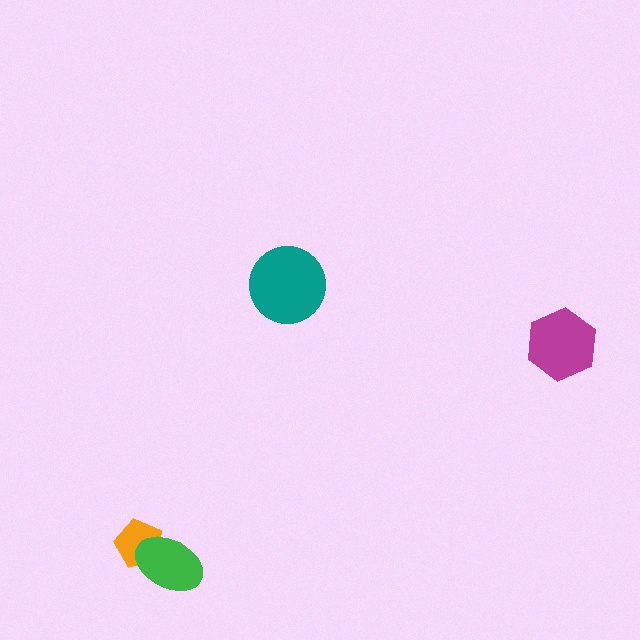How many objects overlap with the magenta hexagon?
0 objects overlap with the magenta hexagon.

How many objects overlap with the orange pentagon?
1 object overlaps with the orange pentagon.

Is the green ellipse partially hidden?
No, no other shape covers it.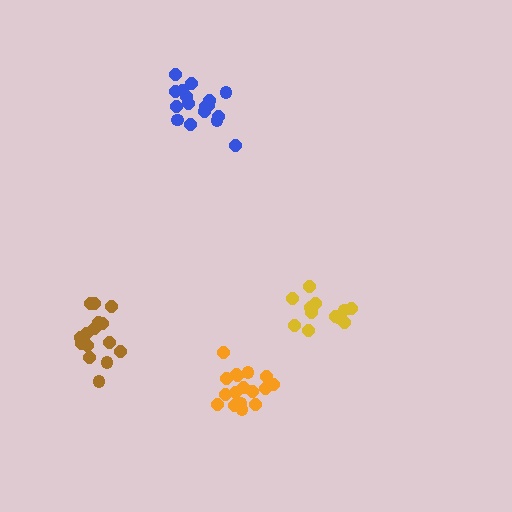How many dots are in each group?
Group 1: 16 dots, Group 2: 17 dots, Group 3: 13 dots, Group 4: 17 dots (63 total).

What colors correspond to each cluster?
The clusters are colored: brown, orange, yellow, blue.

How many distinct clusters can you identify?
There are 4 distinct clusters.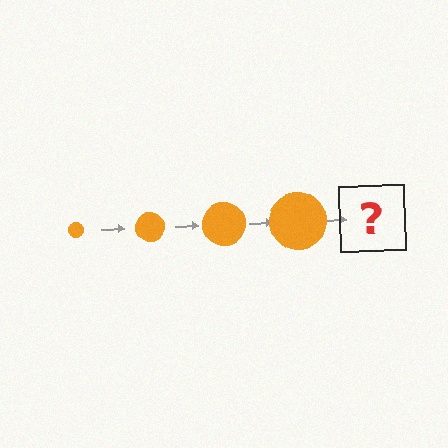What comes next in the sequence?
The next element should be an orange circle, larger than the previous one.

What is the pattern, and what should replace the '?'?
The pattern is that the circle gets progressively larger each step. The '?' should be an orange circle, larger than the previous one.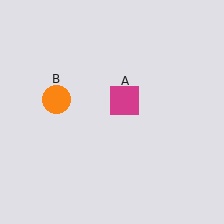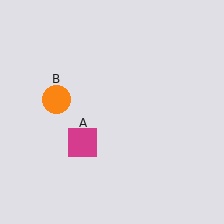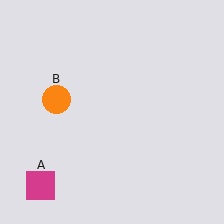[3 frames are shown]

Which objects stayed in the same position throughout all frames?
Orange circle (object B) remained stationary.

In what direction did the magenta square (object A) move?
The magenta square (object A) moved down and to the left.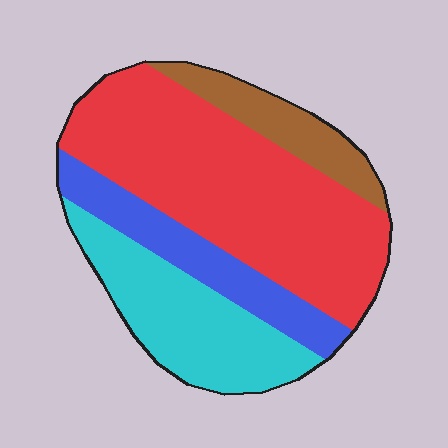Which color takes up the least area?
Brown, at roughly 10%.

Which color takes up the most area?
Red, at roughly 50%.